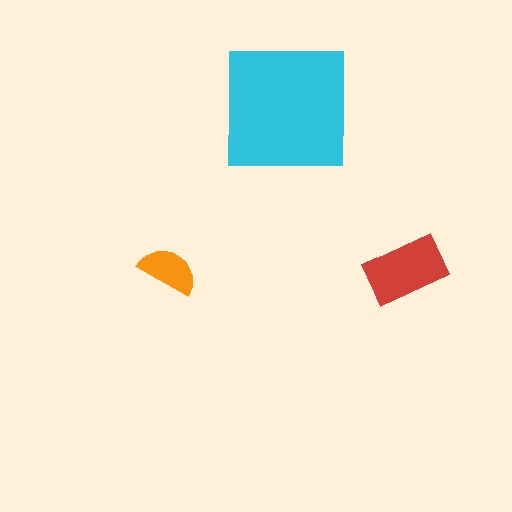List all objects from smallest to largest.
The orange semicircle, the red rectangle, the cyan square.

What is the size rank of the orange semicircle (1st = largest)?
3rd.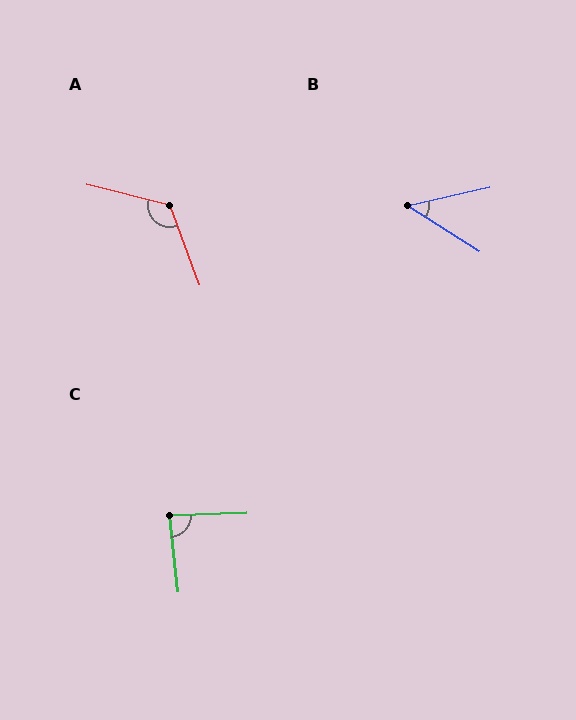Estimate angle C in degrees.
Approximately 85 degrees.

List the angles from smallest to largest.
B (45°), C (85°), A (124°).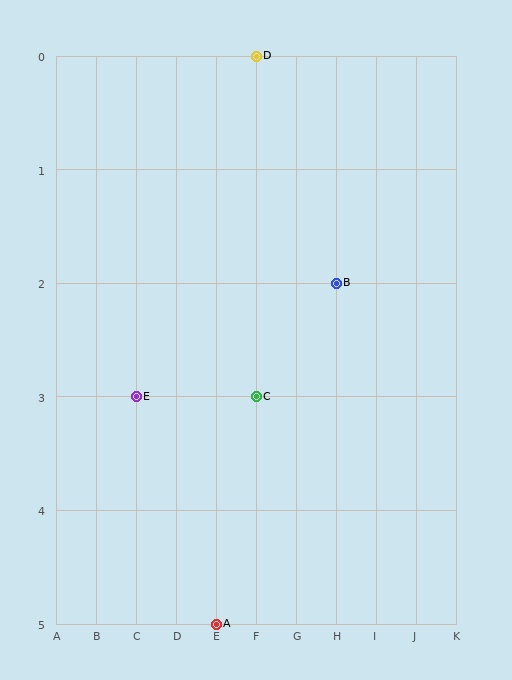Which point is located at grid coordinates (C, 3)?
Point E is at (C, 3).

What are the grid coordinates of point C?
Point C is at grid coordinates (F, 3).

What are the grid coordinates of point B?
Point B is at grid coordinates (H, 2).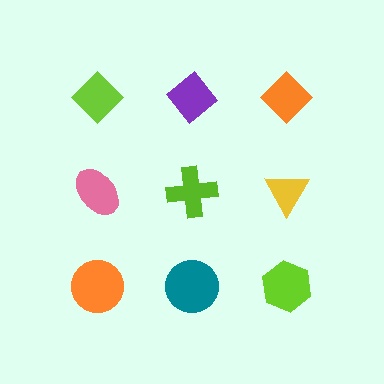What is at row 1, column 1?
A lime diamond.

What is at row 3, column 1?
An orange circle.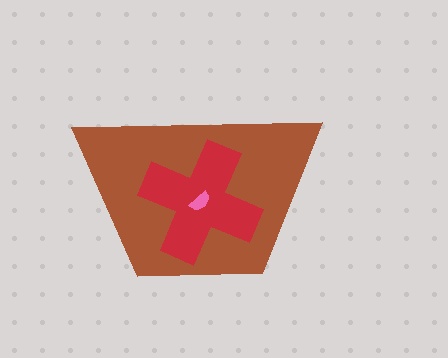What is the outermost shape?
The brown trapezoid.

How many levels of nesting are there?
3.